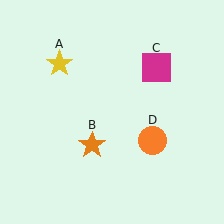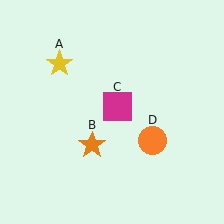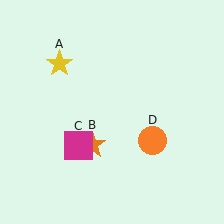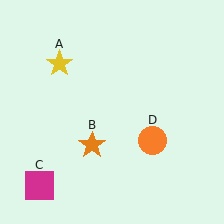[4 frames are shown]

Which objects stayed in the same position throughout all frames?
Yellow star (object A) and orange star (object B) and orange circle (object D) remained stationary.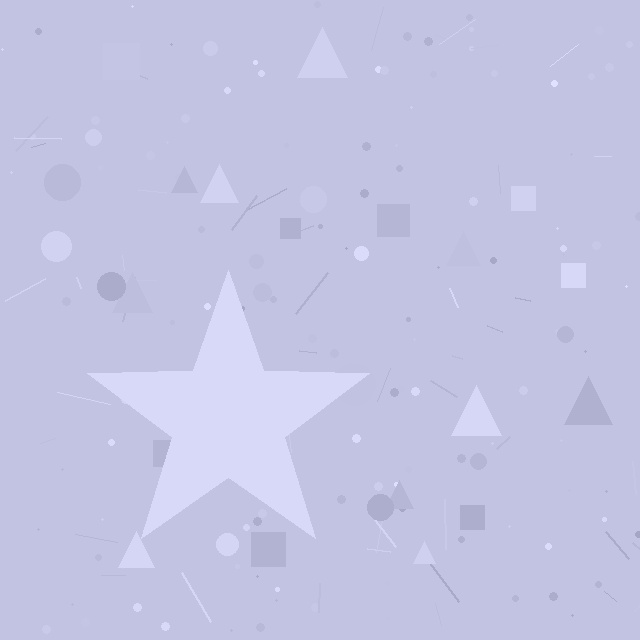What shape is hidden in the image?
A star is hidden in the image.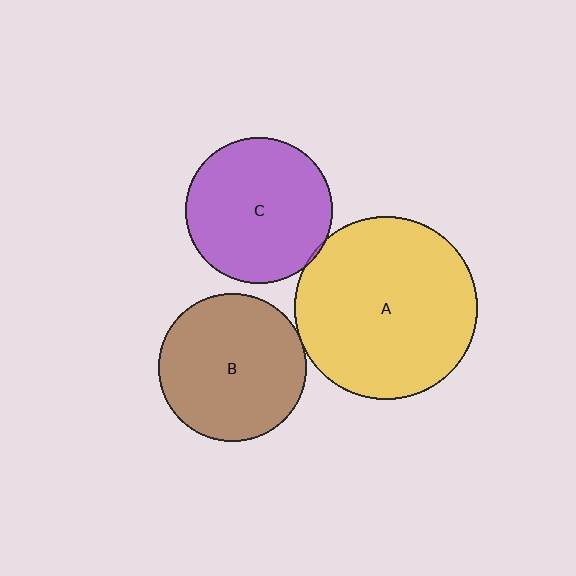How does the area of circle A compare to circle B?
Approximately 1.5 times.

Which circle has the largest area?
Circle A (yellow).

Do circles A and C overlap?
Yes.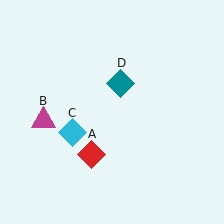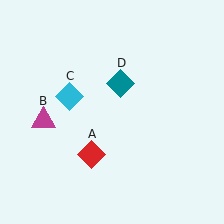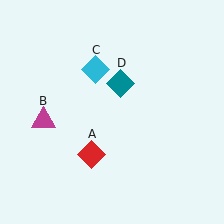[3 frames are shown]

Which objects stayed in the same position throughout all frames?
Red diamond (object A) and magenta triangle (object B) and teal diamond (object D) remained stationary.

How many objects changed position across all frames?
1 object changed position: cyan diamond (object C).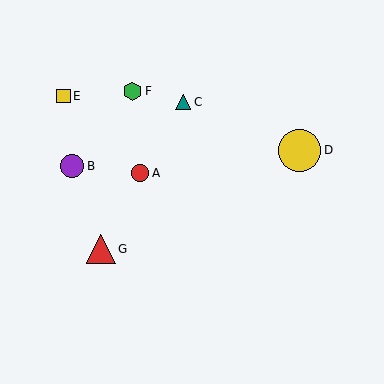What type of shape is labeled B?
Shape B is a purple circle.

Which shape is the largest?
The yellow circle (labeled D) is the largest.